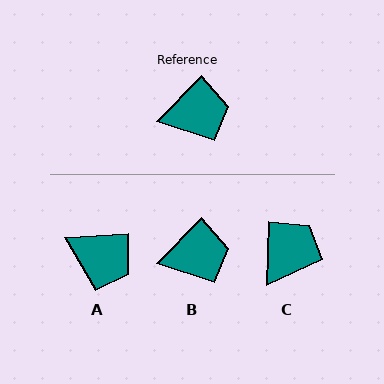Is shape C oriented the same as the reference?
No, it is off by about 43 degrees.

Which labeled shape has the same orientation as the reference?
B.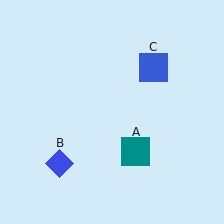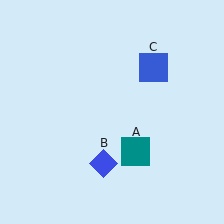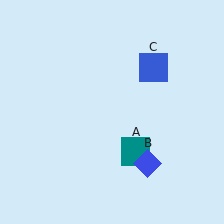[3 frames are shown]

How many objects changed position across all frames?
1 object changed position: blue diamond (object B).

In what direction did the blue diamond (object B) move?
The blue diamond (object B) moved right.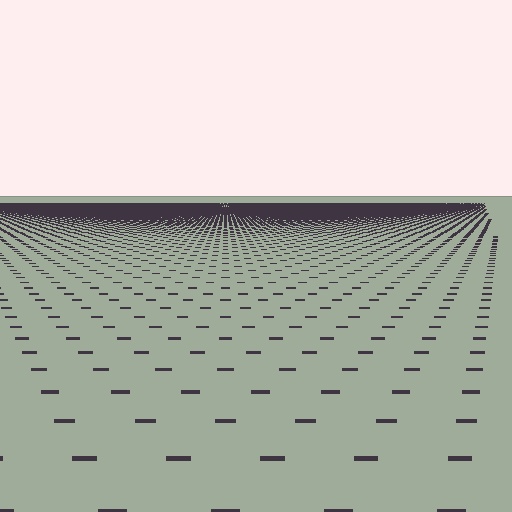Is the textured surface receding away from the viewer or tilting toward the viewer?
The surface is receding away from the viewer. Texture elements get smaller and denser toward the top.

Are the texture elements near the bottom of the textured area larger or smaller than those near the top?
Larger. Near the bottom, elements are closer to the viewer and appear at a bigger on-screen size.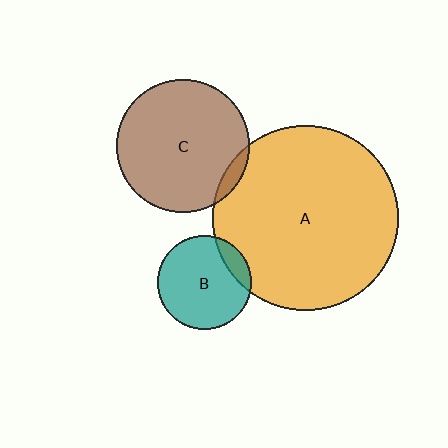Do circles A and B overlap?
Yes.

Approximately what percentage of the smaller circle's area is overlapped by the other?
Approximately 15%.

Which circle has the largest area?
Circle A (orange).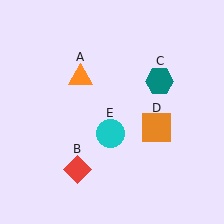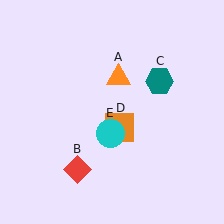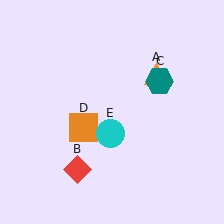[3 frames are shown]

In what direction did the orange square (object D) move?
The orange square (object D) moved left.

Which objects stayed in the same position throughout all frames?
Red diamond (object B) and teal hexagon (object C) and cyan circle (object E) remained stationary.